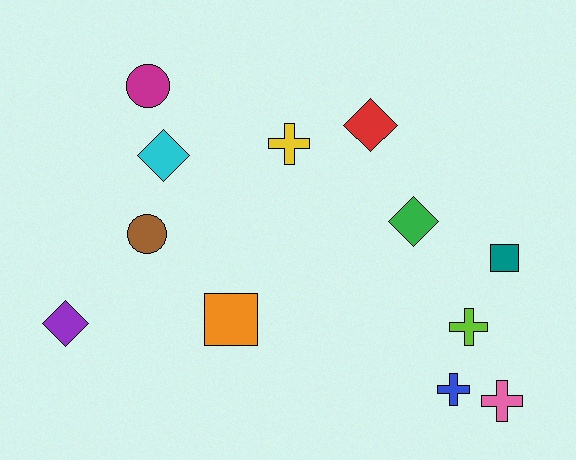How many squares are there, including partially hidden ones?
There are 2 squares.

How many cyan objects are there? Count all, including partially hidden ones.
There is 1 cyan object.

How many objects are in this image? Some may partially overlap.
There are 12 objects.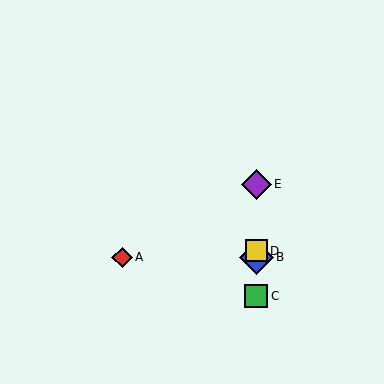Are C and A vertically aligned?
No, C is at x≈256 and A is at x≈122.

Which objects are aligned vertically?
Objects B, C, D, E are aligned vertically.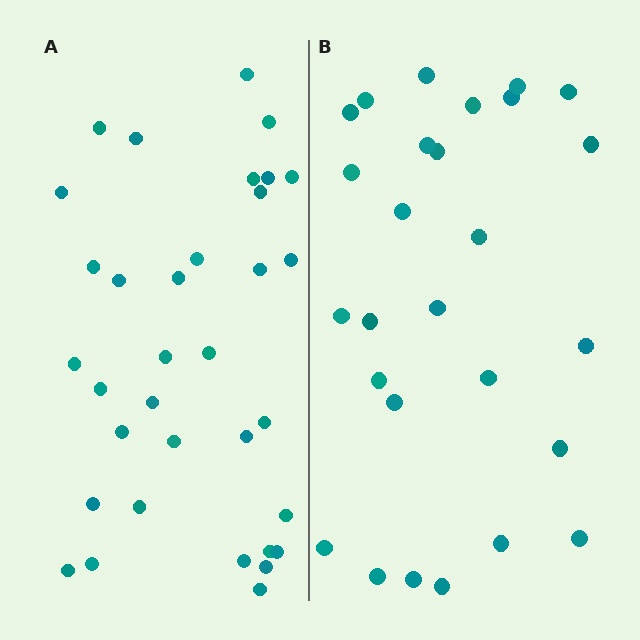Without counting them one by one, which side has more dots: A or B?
Region A (the left region) has more dots.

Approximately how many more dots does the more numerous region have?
Region A has roughly 8 or so more dots than region B.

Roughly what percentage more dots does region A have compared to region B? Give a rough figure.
About 25% more.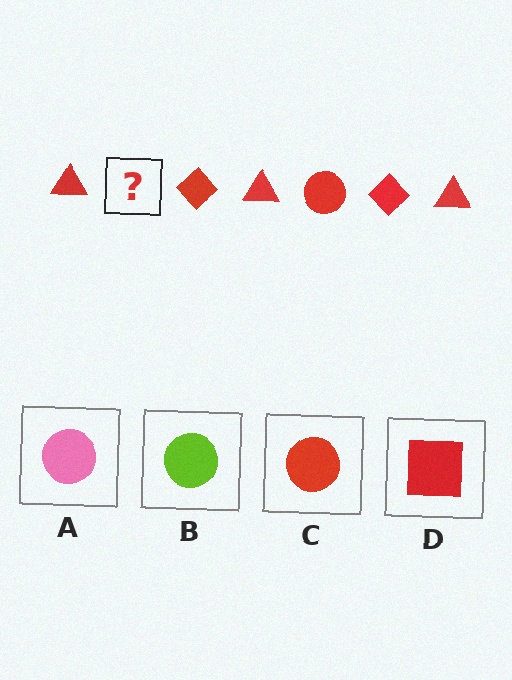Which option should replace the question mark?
Option C.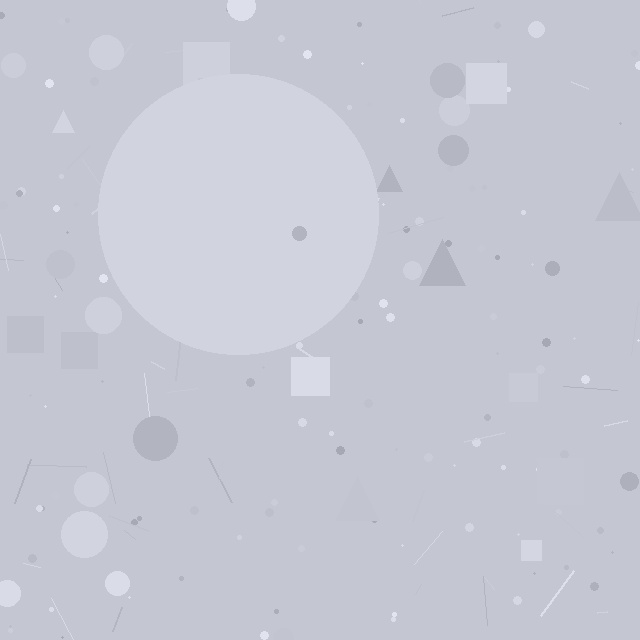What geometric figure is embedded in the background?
A circle is embedded in the background.